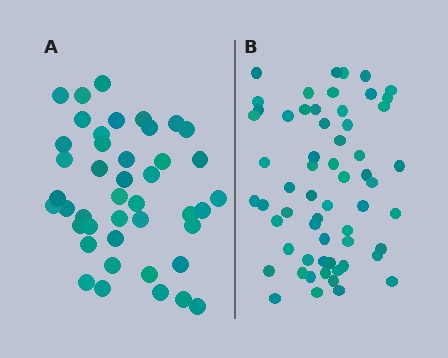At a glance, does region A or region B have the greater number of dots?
Region B (the right region) has more dots.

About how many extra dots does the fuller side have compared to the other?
Region B has approximately 15 more dots than region A.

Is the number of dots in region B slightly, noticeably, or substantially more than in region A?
Region B has noticeably more, but not dramatically so. The ratio is roughly 1.4 to 1.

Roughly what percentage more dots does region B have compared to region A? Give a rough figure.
About 40% more.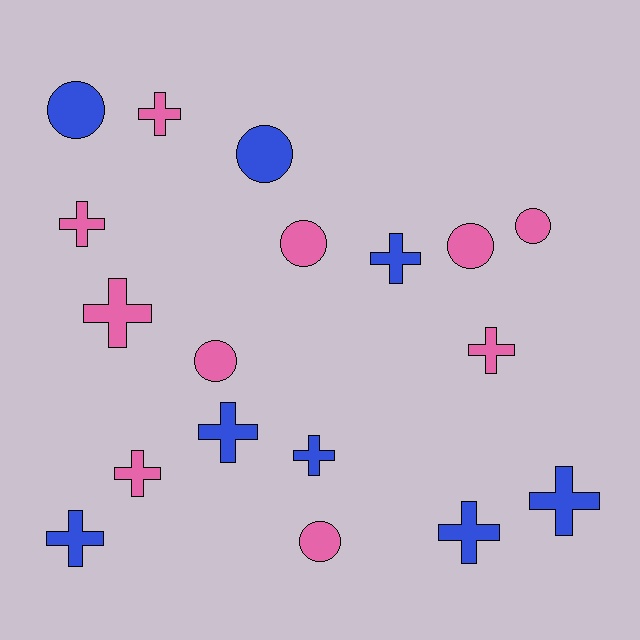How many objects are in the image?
There are 18 objects.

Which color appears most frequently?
Pink, with 10 objects.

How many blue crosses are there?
There are 6 blue crosses.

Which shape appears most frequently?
Cross, with 11 objects.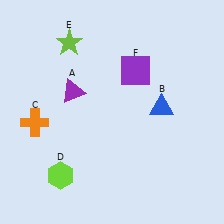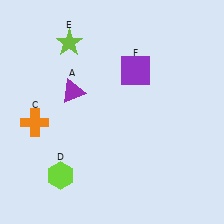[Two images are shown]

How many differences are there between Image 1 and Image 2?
There is 1 difference between the two images.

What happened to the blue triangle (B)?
The blue triangle (B) was removed in Image 2. It was in the top-right area of Image 1.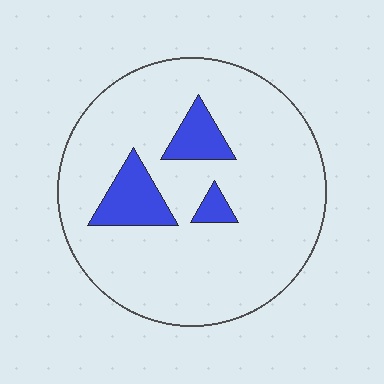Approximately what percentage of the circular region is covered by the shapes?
Approximately 15%.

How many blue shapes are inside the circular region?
3.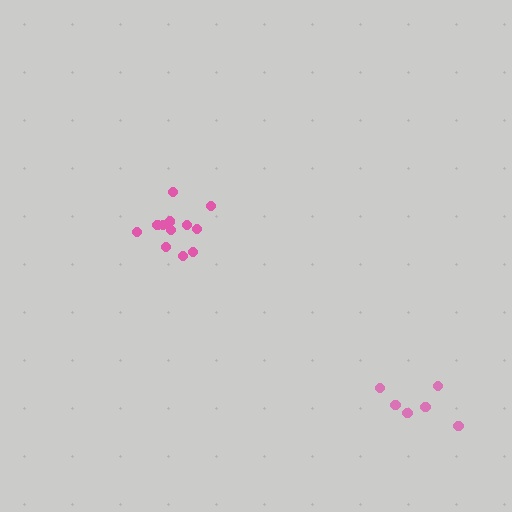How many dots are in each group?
Group 1: 6 dots, Group 2: 12 dots (18 total).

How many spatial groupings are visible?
There are 2 spatial groupings.